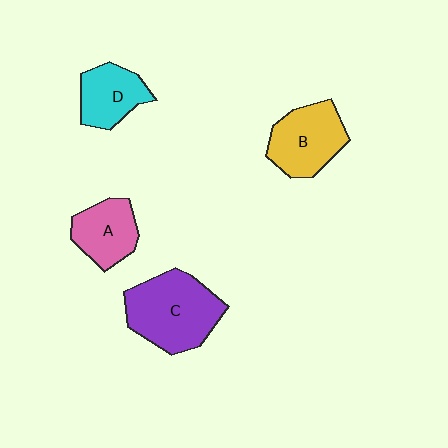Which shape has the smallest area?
Shape D (cyan).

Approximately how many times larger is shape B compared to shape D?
Approximately 1.3 times.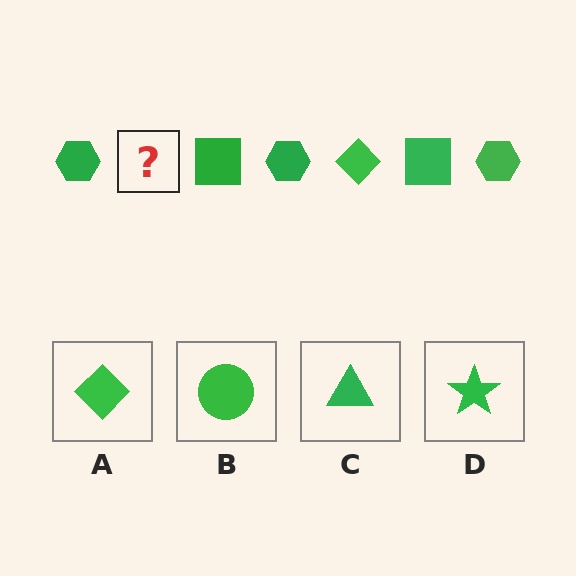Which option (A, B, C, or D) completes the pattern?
A.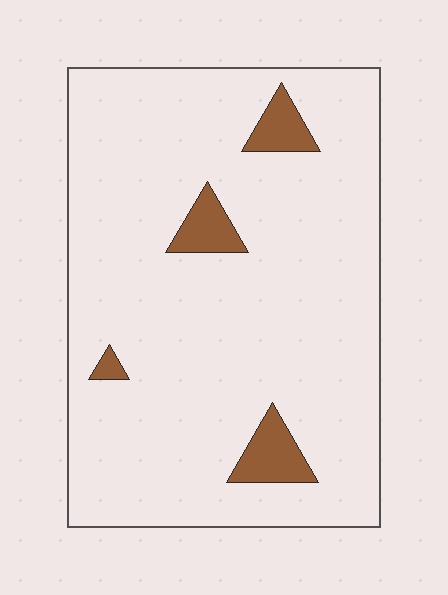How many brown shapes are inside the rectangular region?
4.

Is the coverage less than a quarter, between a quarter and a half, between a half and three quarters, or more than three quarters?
Less than a quarter.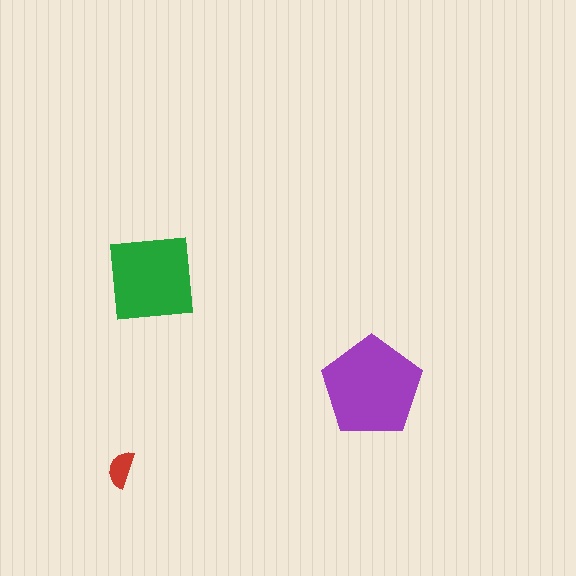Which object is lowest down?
The red semicircle is bottommost.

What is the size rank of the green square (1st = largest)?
2nd.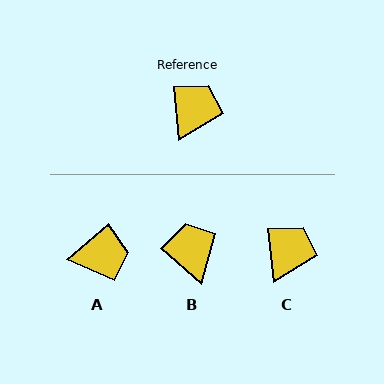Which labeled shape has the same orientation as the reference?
C.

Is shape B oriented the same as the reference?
No, it is off by about 43 degrees.